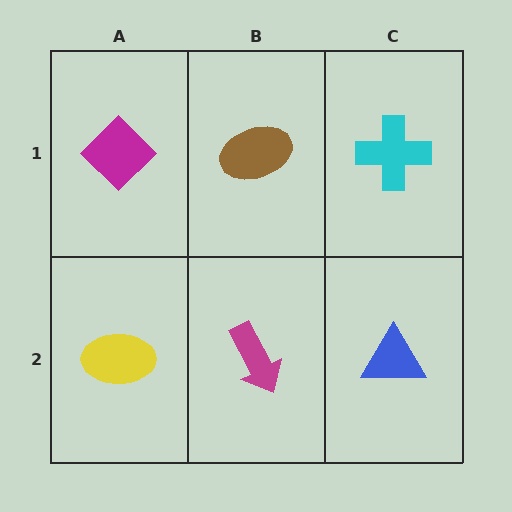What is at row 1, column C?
A cyan cross.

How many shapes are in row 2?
3 shapes.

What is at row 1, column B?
A brown ellipse.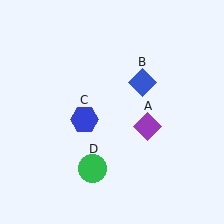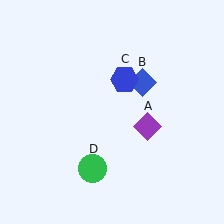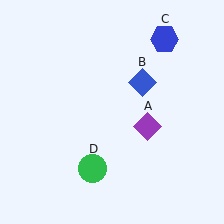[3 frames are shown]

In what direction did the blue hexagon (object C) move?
The blue hexagon (object C) moved up and to the right.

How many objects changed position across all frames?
1 object changed position: blue hexagon (object C).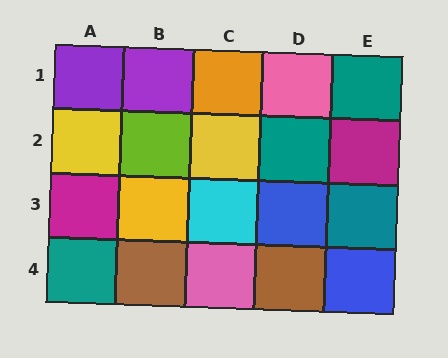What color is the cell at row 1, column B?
Purple.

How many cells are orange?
1 cell is orange.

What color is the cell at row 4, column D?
Brown.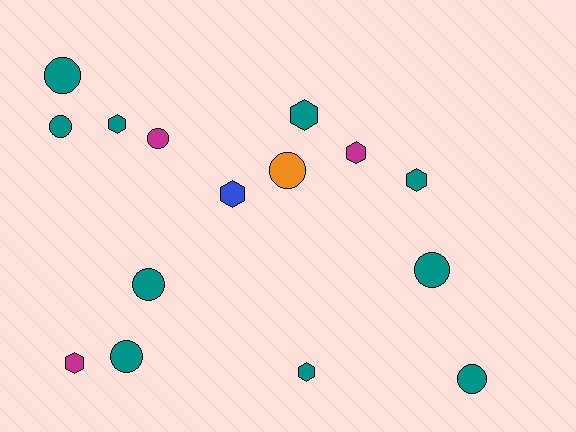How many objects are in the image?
There are 15 objects.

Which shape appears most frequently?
Circle, with 8 objects.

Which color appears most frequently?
Teal, with 10 objects.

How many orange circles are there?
There is 1 orange circle.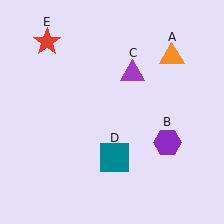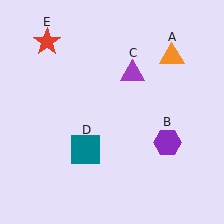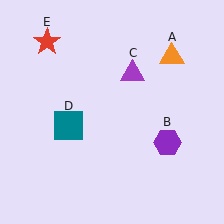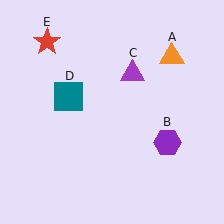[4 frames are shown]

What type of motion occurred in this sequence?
The teal square (object D) rotated clockwise around the center of the scene.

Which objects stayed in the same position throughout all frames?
Orange triangle (object A) and purple hexagon (object B) and purple triangle (object C) and red star (object E) remained stationary.